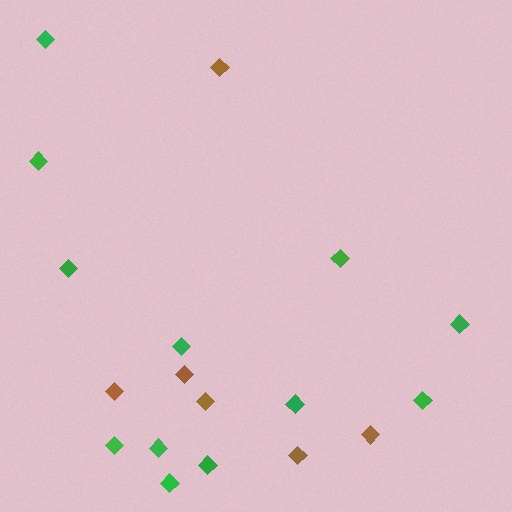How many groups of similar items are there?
There are 2 groups: one group of green diamonds (12) and one group of brown diamonds (6).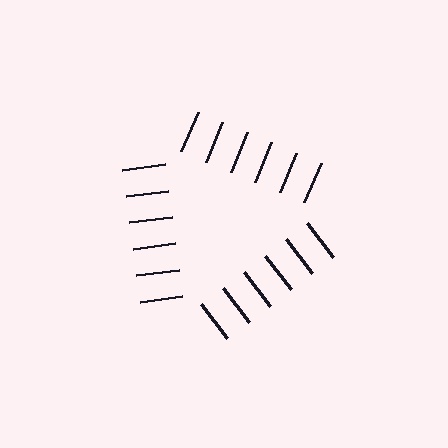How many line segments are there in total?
18 — 6 along each of the 3 edges.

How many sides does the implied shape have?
3 sides — the line-ends trace a triangle.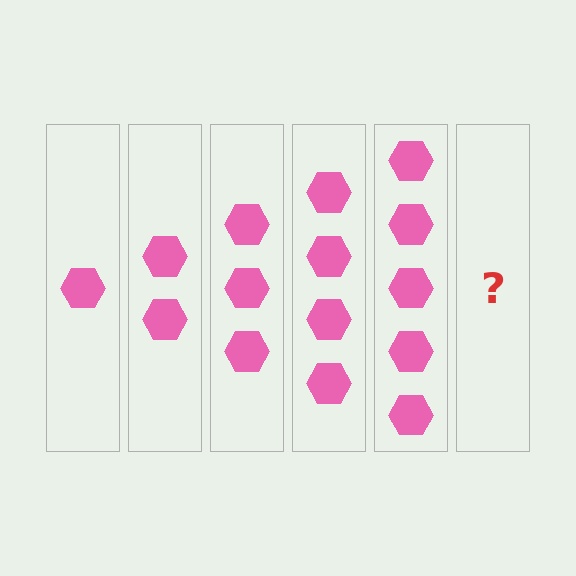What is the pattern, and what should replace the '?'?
The pattern is that each step adds one more hexagon. The '?' should be 6 hexagons.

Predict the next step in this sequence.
The next step is 6 hexagons.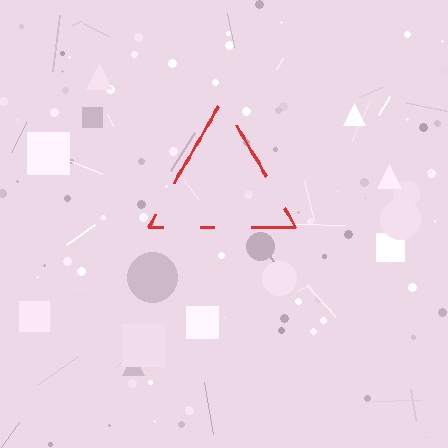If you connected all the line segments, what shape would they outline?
They would outline a triangle.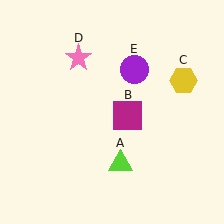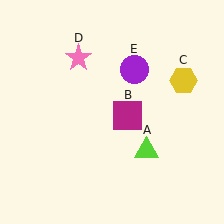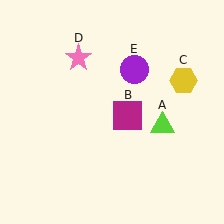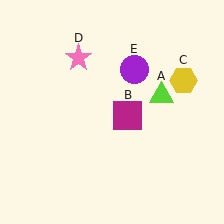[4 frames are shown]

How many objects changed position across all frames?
1 object changed position: lime triangle (object A).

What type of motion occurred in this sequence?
The lime triangle (object A) rotated counterclockwise around the center of the scene.